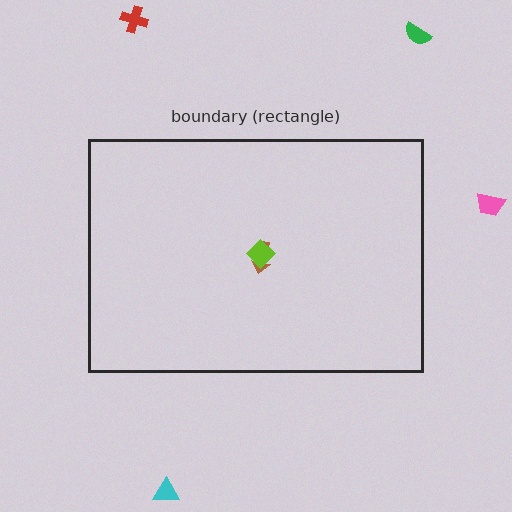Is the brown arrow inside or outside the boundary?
Inside.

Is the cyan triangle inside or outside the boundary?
Outside.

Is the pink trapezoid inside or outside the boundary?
Outside.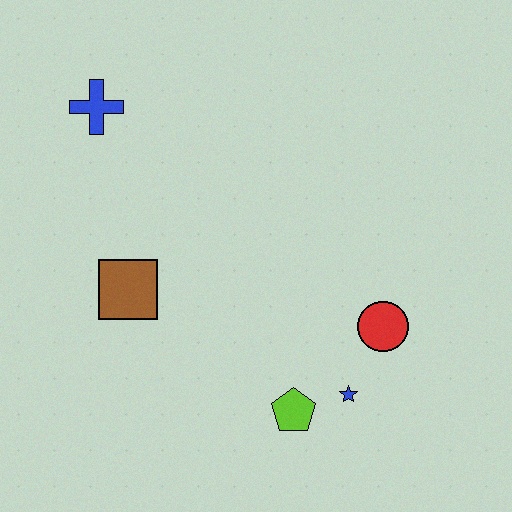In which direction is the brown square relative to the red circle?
The brown square is to the left of the red circle.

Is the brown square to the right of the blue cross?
Yes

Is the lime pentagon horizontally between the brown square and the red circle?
Yes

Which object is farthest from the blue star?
The blue cross is farthest from the blue star.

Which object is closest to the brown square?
The blue cross is closest to the brown square.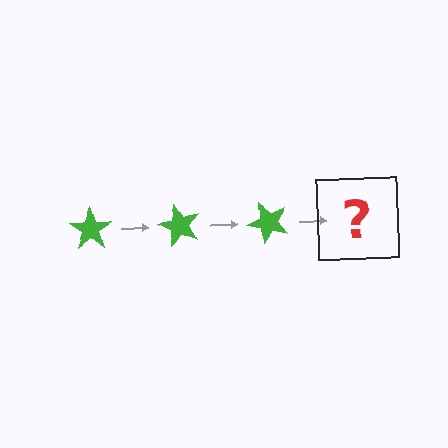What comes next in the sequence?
The next element should be a green star rotated 180 degrees.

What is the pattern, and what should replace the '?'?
The pattern is that the star rotates 60 degrees each step. The '?' should be a green star rotated 180 degrees.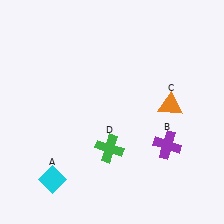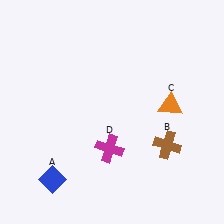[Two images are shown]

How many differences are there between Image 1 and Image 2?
There are 3 differences between the two images.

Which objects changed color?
A changed from cyan to blue. B changed from purple to brown. D changed from green to magenta.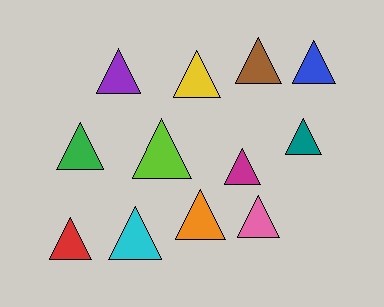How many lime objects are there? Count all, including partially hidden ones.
There is 1 lime object.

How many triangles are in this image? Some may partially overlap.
There are 12 triangles.